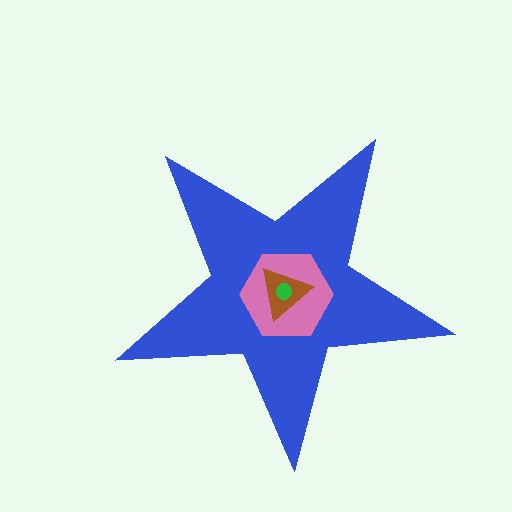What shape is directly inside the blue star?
The pink hexagon.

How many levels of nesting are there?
4.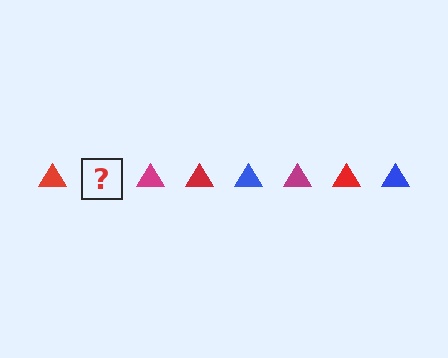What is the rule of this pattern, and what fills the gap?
The rule is that the pattern cycles through red, blue, magenta triangles. The gap should be filled with a blue triangle.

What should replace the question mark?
The question mark should be replaced with a blue triangle.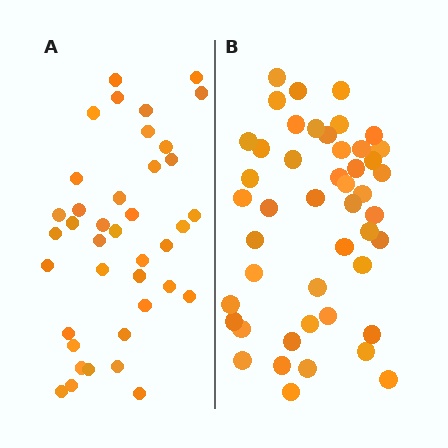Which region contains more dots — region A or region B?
Region B (the right region) has more dots.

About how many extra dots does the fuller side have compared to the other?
Region B has roughly 8 or so more dots than region A.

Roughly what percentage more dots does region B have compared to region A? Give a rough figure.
About 20% more.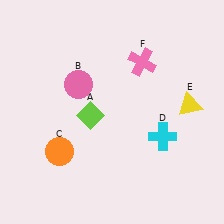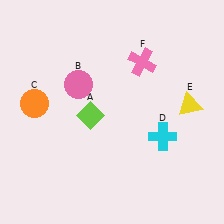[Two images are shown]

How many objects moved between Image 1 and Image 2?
1 object moved between the two images.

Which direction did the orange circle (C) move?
The orange circle (C) moved up.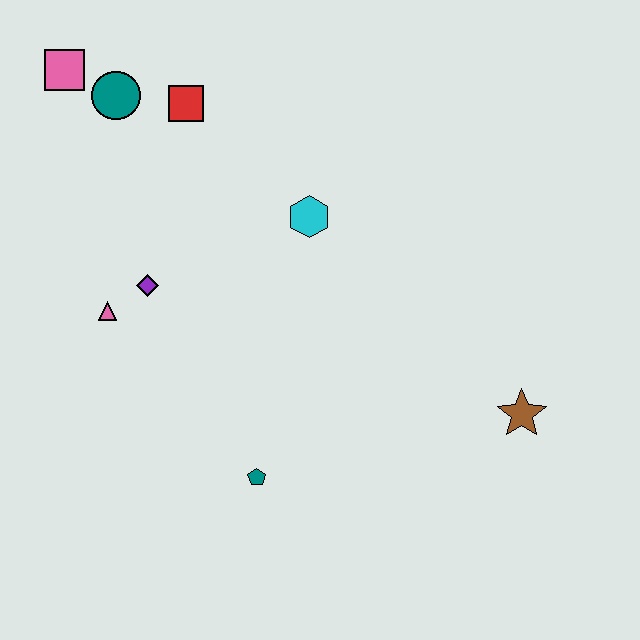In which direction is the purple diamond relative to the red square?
The purple diamond is below the red square.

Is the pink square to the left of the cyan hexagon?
Yes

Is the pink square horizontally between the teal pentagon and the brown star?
No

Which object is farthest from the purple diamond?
The brown star is farthest from the purple diamond.